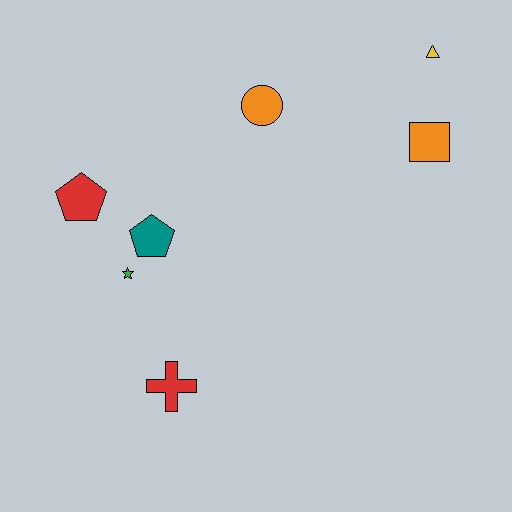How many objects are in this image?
There are 7 objects.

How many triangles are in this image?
There is 1 triangle.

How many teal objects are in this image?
There is 1 teal object.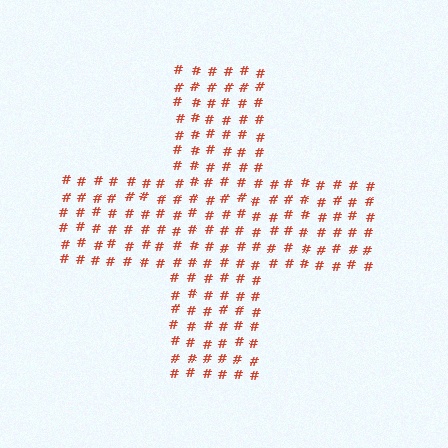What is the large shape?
The large shape is a cross.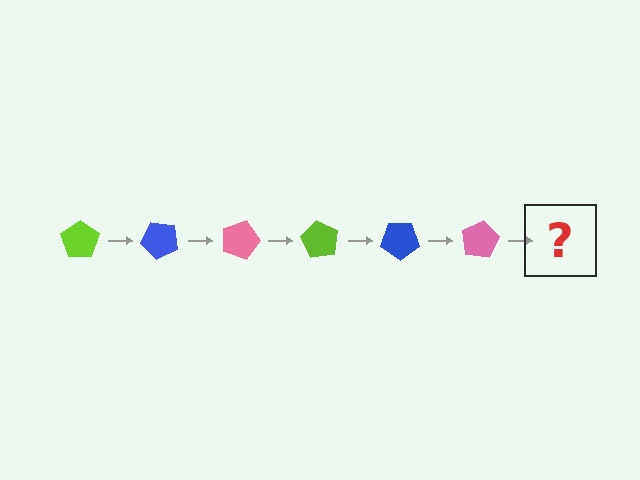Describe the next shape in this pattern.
It should be a lime pentagon, rotated 270 degrees from the start.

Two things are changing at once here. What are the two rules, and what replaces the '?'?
The two rules are that it rotates 45 degrees each step and the color cycles through lime, blue, and pink. The '?' should be a lime pentagon, rotated 270 degrees from the start.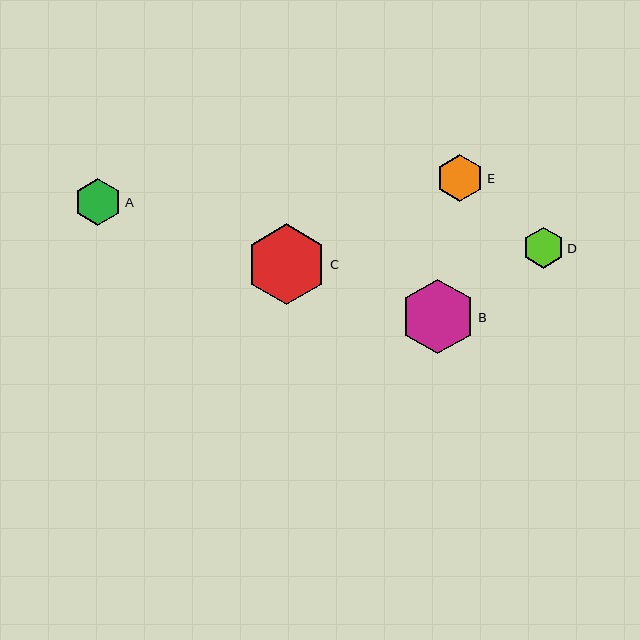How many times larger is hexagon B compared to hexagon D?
Hexagon B is approximately 1.8 times the size of hexagon D.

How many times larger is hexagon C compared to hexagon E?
Hexagon C is approximately 1.7 times the size of hexagon E.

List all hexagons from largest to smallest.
From largest to smallest: C, B, E, A, D.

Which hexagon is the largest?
Hexagon C is the largest with a size of approximately 81 pixels.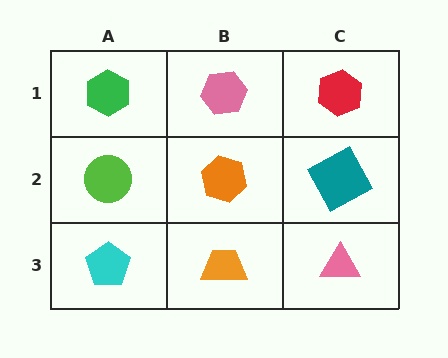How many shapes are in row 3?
3 shapes.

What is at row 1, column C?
A red hexagon.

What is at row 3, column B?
An orange trapezoid.